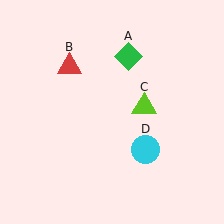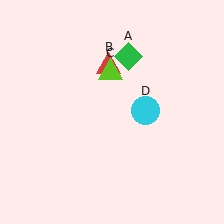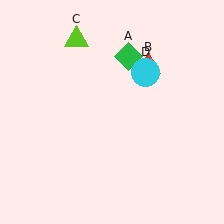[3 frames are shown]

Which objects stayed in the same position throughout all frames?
Green diamond (object A) remained stationary.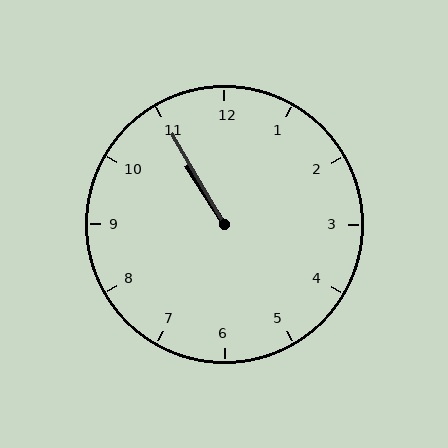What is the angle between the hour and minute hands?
Approximately 2 degrees.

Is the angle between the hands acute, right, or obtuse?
It is acute.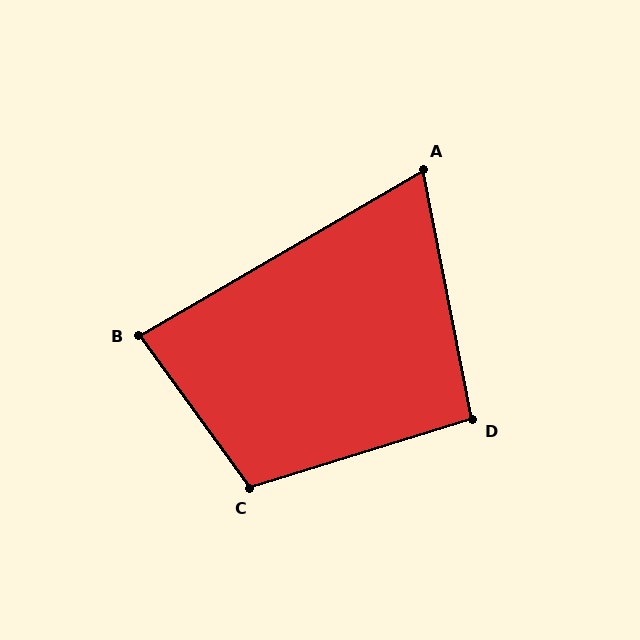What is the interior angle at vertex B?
Approximately 84 degrees (acute).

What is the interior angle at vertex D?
Approximately 96 degrees (obtuse).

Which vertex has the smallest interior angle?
A, at approximately 71 degrees.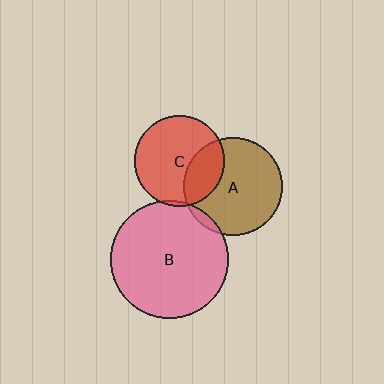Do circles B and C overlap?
Yes.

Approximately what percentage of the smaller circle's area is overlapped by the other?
Approximately 5%.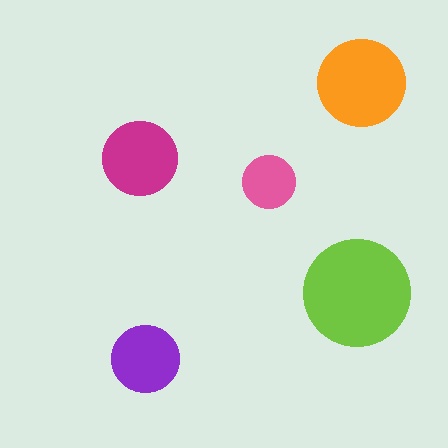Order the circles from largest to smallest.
the lime one, the orange one, the magenta one, the purple one, the pink one.